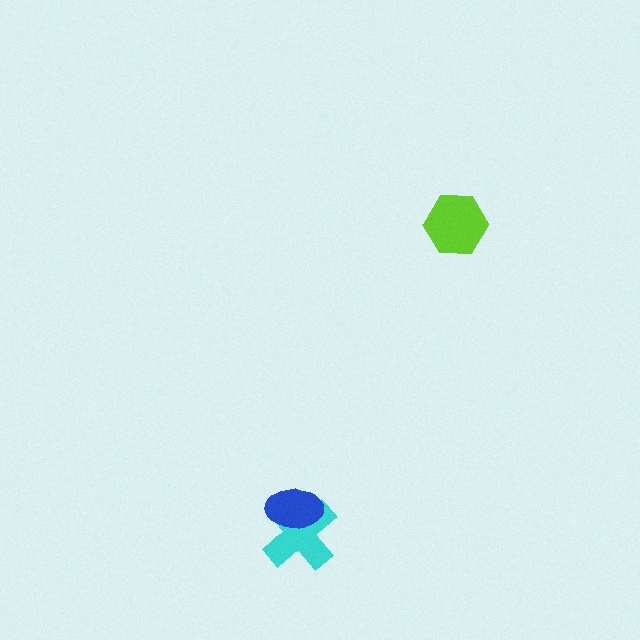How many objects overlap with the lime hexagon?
0 objects overlap with the lime hexagon.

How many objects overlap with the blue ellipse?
1 object overlaps with the blue ellipse.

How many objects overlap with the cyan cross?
1 object overlaps with the cyan cross.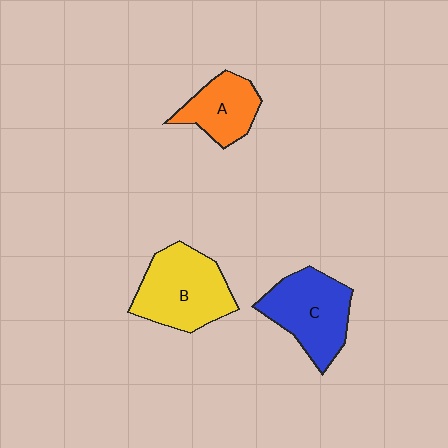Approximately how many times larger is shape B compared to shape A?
Approximately 1.6 times.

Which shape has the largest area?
Shape B (yellow).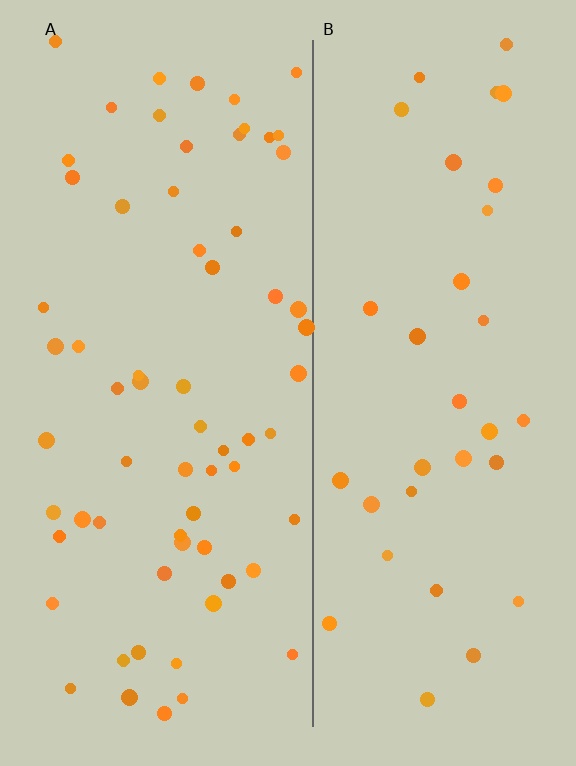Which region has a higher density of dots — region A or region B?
A (the left).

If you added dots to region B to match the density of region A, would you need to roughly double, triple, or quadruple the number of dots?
Approximately double.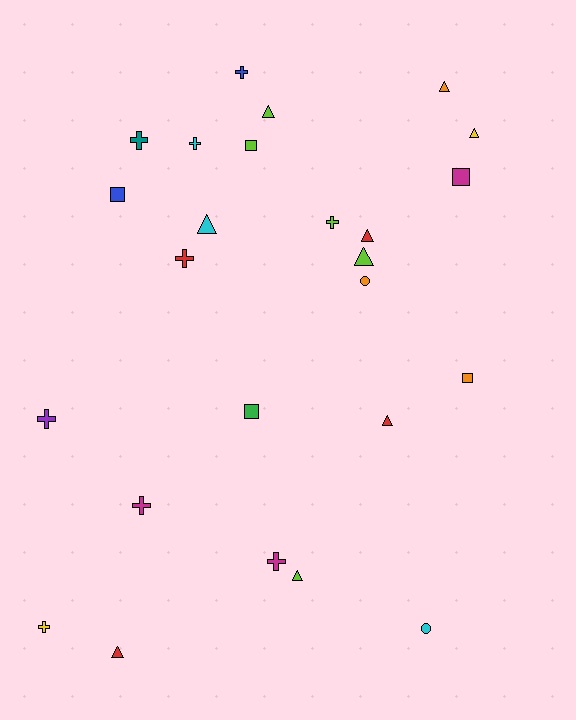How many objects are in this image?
There are 25 objects.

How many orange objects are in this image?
There are 3 orange objects.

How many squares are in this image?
There are 5 squares.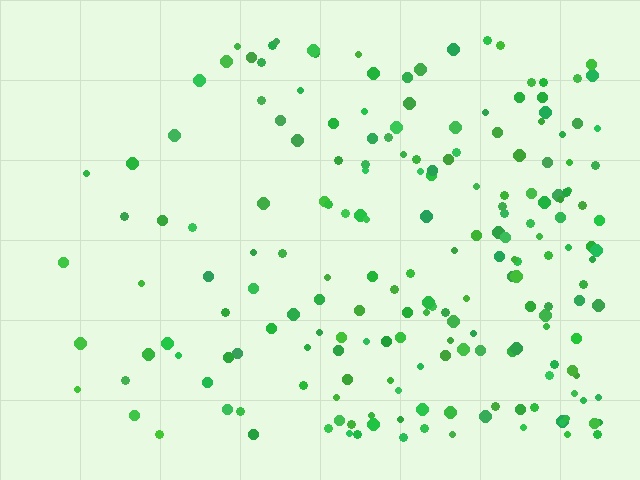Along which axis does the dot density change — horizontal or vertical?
Horizontal.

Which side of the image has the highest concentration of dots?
The right.